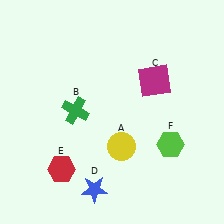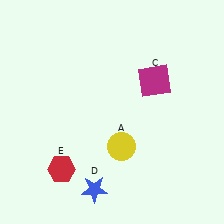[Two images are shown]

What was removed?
The lime hexagon (F), the green cross (B) were removed in Image 2.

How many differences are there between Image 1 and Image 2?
There are 2 differences between the two images.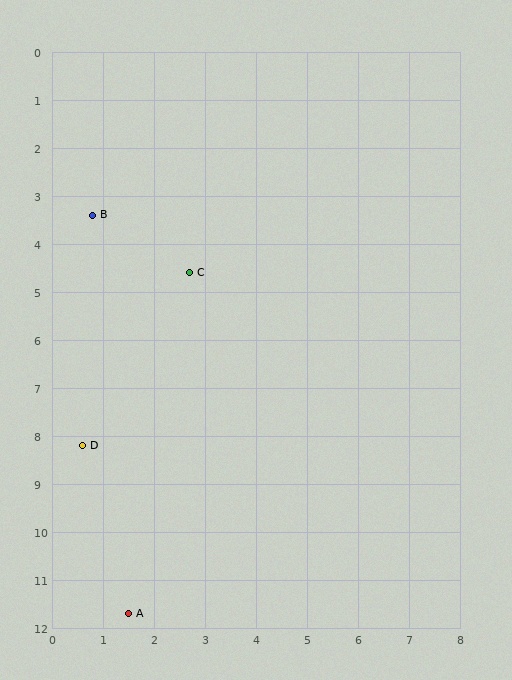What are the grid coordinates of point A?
Point A is at approximately (1.5, 11.7).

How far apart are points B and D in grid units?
Points B and D are about 4.8 grid units apart.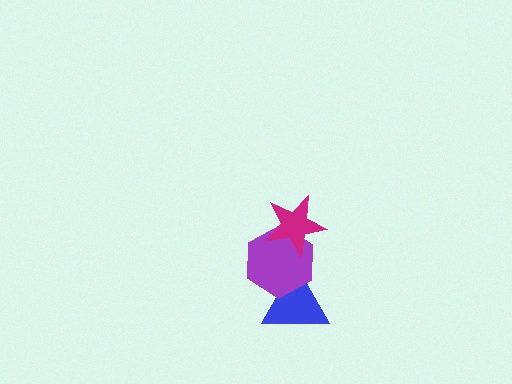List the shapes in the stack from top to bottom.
From top to bottom: the magenta star, the purple hexagon, the blue triangle.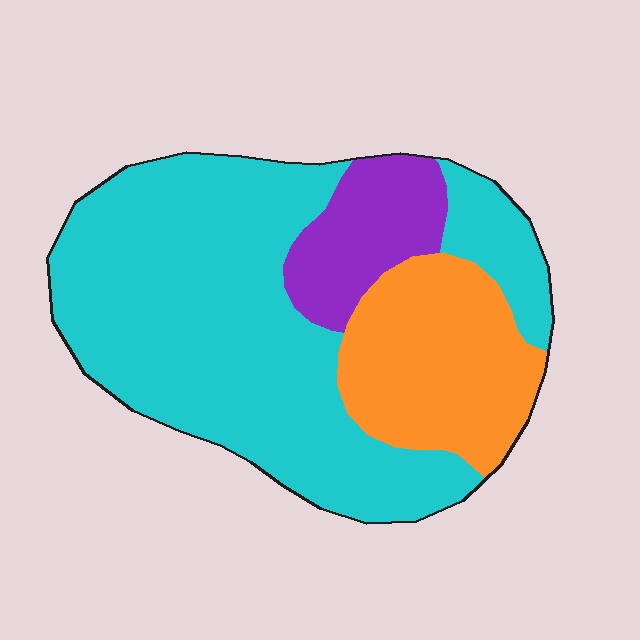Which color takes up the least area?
Purple, at roughly 10%.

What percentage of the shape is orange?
Orange covers roughly 25% of the shape.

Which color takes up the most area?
Cyan, at roughly 65%.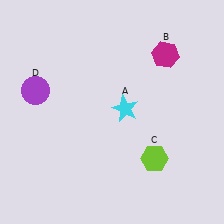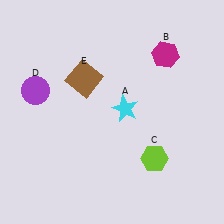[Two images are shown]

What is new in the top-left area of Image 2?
A brown square (E) was added in the top-left area of Image 2.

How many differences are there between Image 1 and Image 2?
There is 1 difference between the two images.